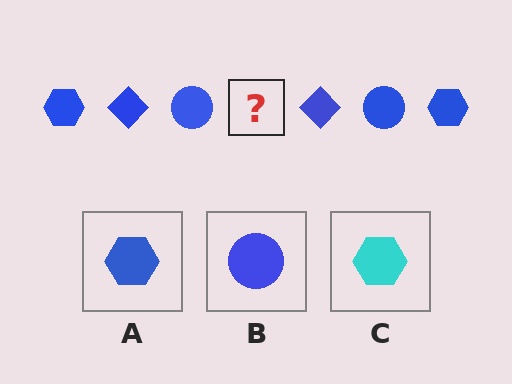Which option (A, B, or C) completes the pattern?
A.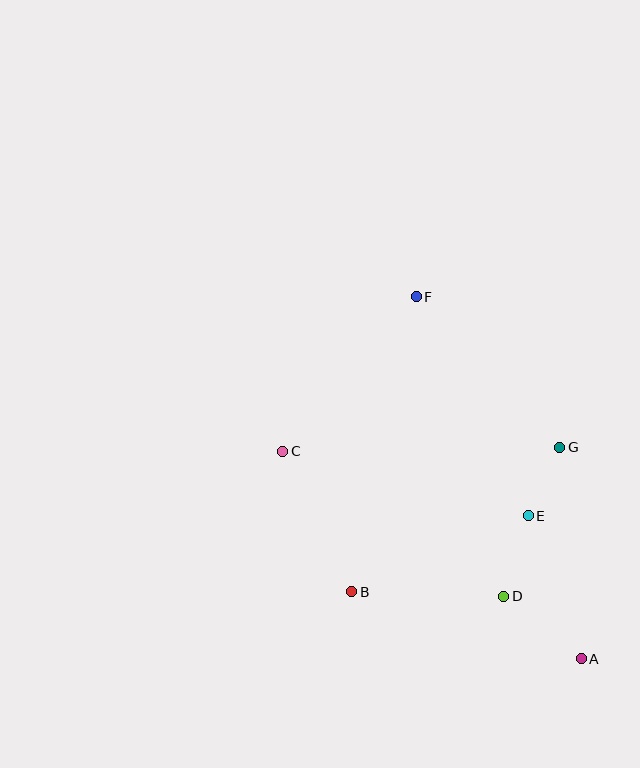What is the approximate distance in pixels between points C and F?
The distance between C and F is approximately 204 pixels.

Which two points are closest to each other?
Points E and G are closest to each other.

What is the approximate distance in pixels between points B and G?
The distance between B and G is approximately 253 pixels.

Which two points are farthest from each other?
Points A and F are farthest from each other.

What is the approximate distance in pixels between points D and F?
The distance between D and F is approximately 312 pixels.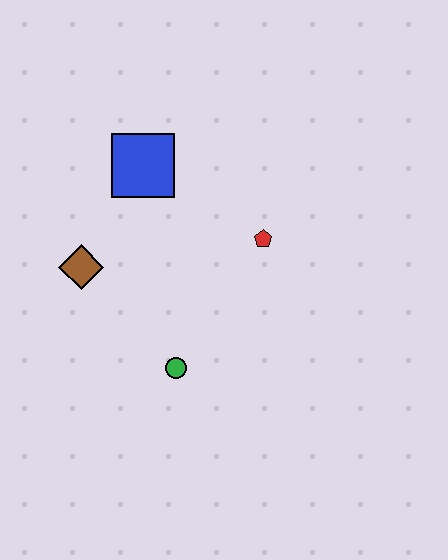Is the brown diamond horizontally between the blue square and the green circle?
No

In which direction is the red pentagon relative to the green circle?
The red pentagon is above the green circle.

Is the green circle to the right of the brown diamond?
Yes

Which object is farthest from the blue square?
The green circle is farthest from the blue square.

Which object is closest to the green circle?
The brown diamond is closest to the green circle.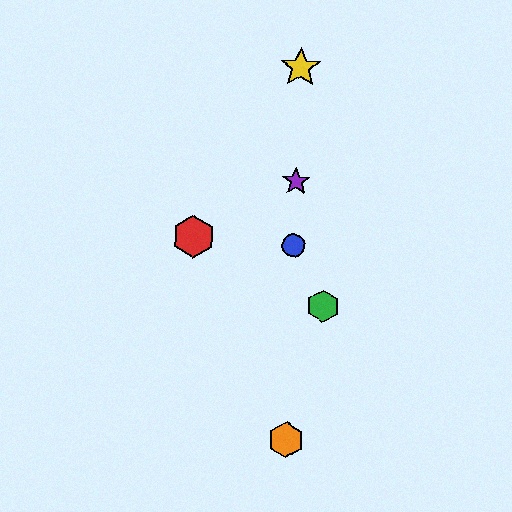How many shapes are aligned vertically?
4 shapes (the blue circle, the yellow star, the purple star, the orange hexagon) are aligned vertically.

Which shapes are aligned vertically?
The blue circle, the yellow star, the purple star, the orange hexagon are aligned vertically.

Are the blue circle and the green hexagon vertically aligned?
No, the blue circle is at x≈294 and the green hexagon is at x≈323.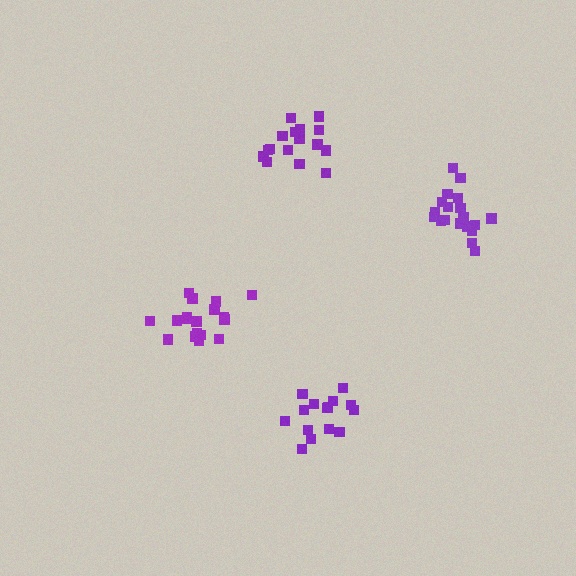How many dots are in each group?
Group 1: 19 dots, Group 2: 16 dots, Group 3: 15 dots, Group 4: 18 dots (68 total).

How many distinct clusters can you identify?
There are 4 distinct clusters.